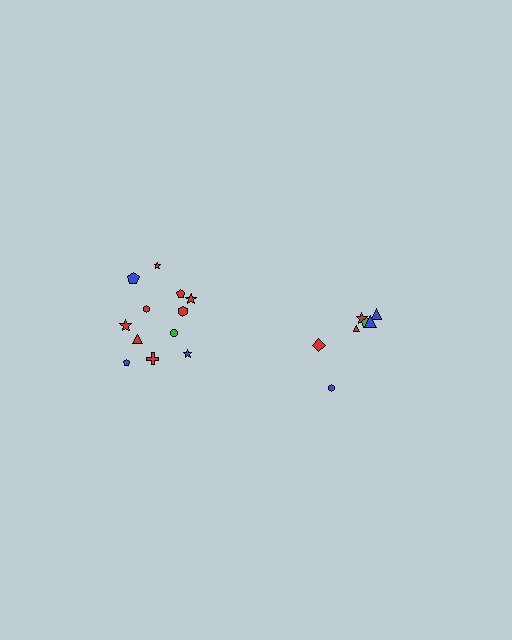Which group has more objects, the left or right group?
The left group.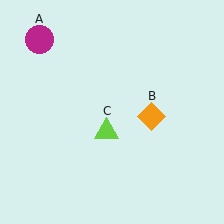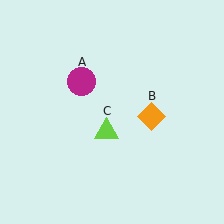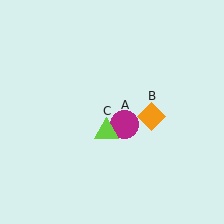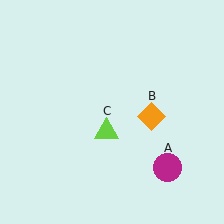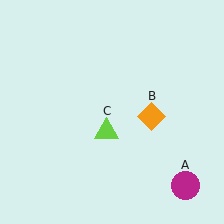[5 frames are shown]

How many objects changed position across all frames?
1 object changed position: magenta circle (object A).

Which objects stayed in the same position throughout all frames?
Orange diamond (object B) and lime triangle (object C) remained stationary.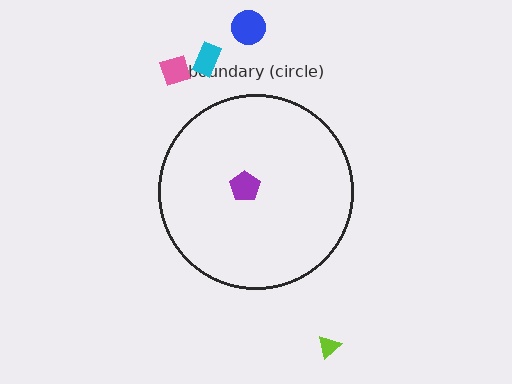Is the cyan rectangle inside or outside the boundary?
Outside.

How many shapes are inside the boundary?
1 inside, 4 outside.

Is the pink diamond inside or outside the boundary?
Outside.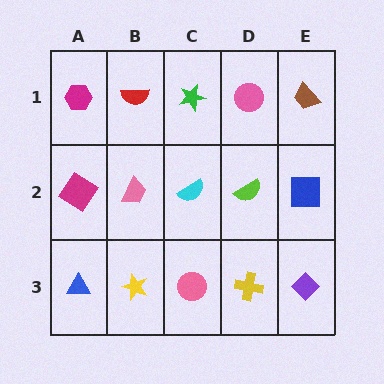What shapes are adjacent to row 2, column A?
A magenta hexagon (row 1, column A), a blue triangle (row 3, column A), a pink trapezoid (row 2, column B).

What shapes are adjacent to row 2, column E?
A brown trapezoid (row 1, column E), a purple diamond (row 3, column E), a lime semicircle (row 2, column D).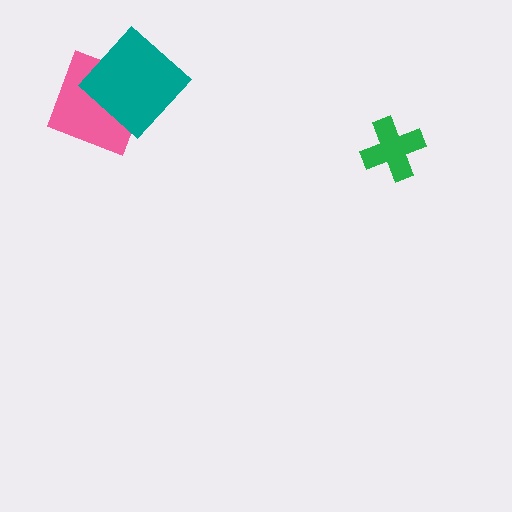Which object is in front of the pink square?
The teal diamond is in front of the pink square.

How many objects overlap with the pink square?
1 object overlaps with the pink square.